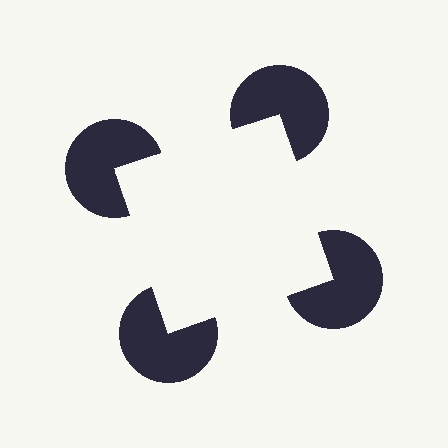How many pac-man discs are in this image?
There are 4 — one at each vertex of the illusory square.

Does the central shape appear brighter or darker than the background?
It typically appears slightly brighter than the background, even though no actual brightness change is drawn.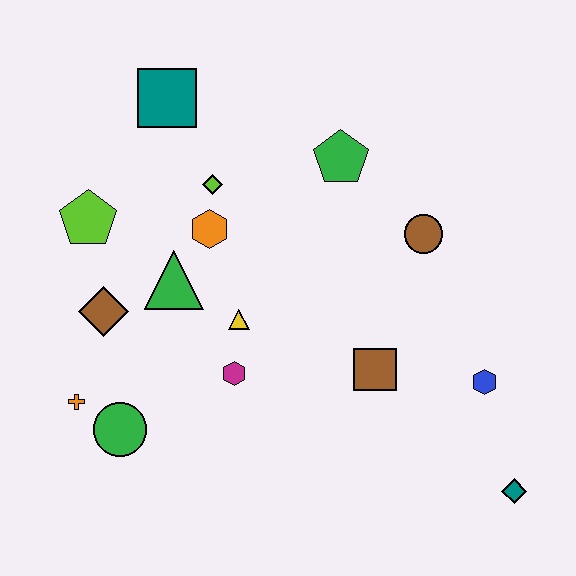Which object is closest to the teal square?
The lime diamond is closest to the teal square.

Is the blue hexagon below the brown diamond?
Yes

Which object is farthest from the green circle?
The teal diamond is farthest from the green circle.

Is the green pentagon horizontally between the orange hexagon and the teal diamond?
Yes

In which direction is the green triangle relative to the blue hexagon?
The green triangle is to the left of the blue hexagon.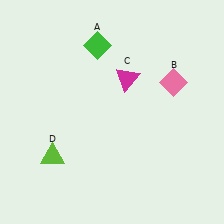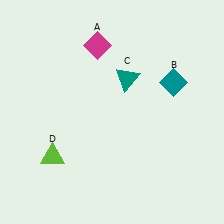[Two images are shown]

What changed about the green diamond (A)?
In Image 1, A is green. In Image 2, it changed to magenta.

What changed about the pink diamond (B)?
In Image 1, B is pink. In Image 2, it changed to teal.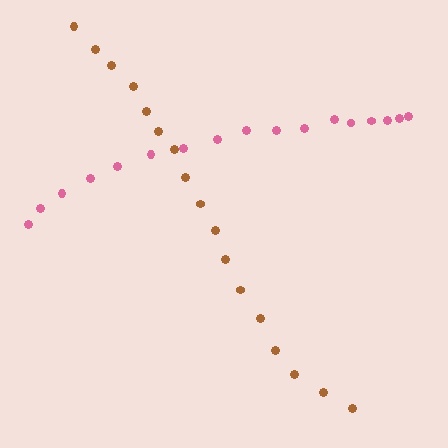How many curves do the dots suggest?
There are 2 distinct paths.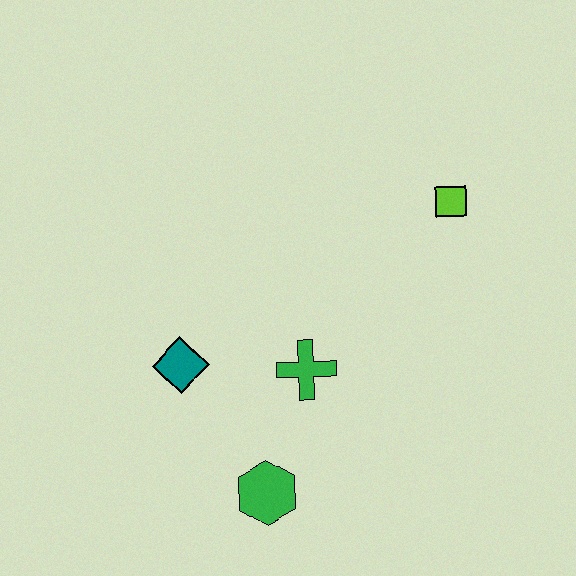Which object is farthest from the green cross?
The lime square is farthest from the green cross.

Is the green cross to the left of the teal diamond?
No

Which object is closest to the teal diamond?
The green cross is closest to the teal diamond.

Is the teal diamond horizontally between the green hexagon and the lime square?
No